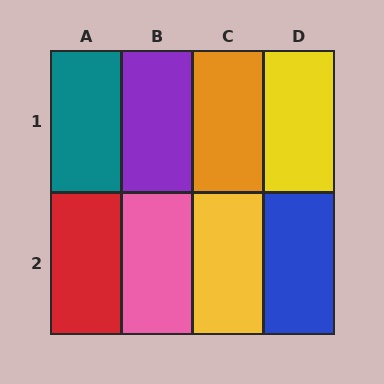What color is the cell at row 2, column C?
Yellow.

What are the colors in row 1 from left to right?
Teal, purple, orange, yellow.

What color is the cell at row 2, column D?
Blue.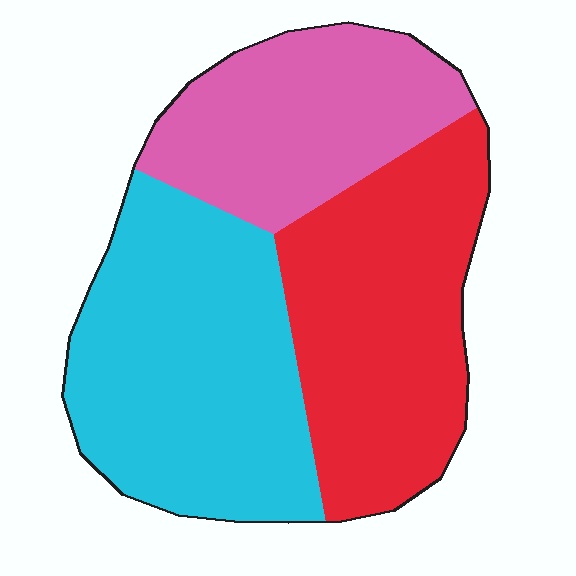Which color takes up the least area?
Pink, at roughly 25%.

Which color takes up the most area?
Cyan, at roughly 40%.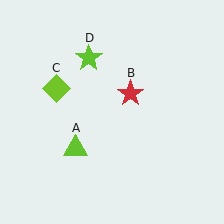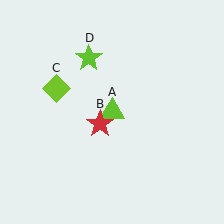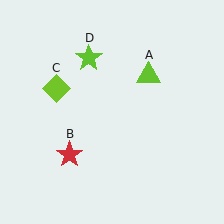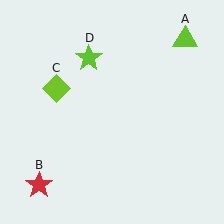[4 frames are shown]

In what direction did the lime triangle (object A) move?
The lime triangle (object A) moved up and to the right.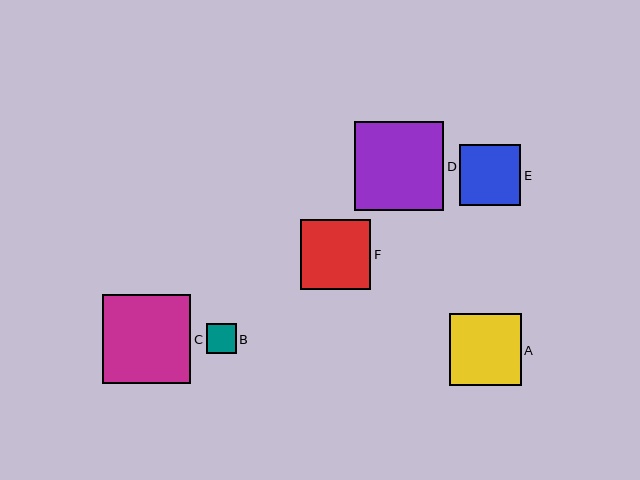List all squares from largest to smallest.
From largest to smallest: D, C, A, F, E, B.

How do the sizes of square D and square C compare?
Square D and square C are approximately the same size.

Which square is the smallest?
Square B is the smallest with a size of approximately 30 pixels.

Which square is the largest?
Square D is the largest with a size of approximately 89 pixels.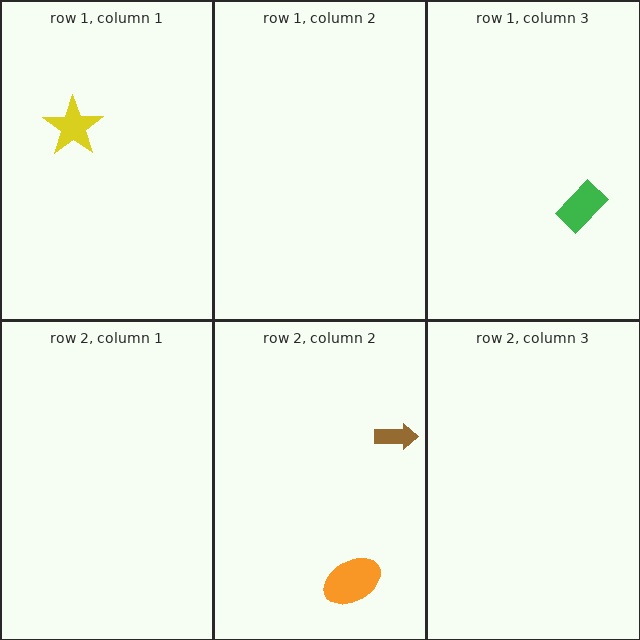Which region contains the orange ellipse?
The row 2, column 2 region.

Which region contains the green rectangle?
The row 1, column 3 region.